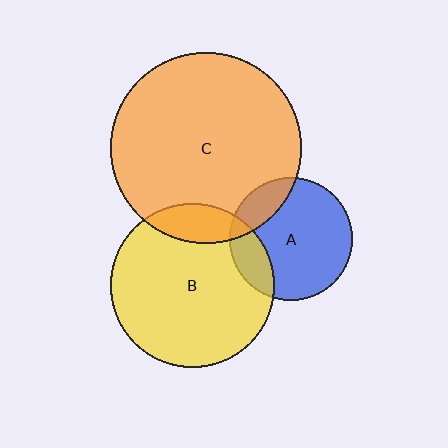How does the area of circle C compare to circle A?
Approximately 2.4 times.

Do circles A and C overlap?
Yes.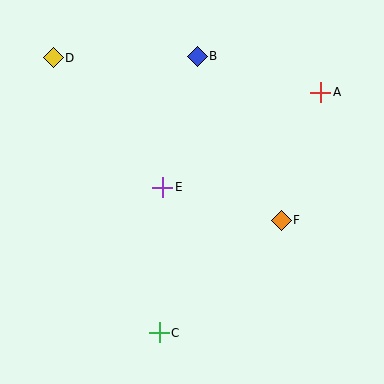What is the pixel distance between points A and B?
The distance between A and B is 128 pixels.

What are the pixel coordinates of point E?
Point E is at (163, 187).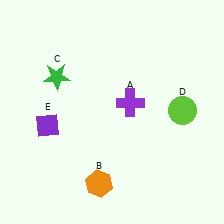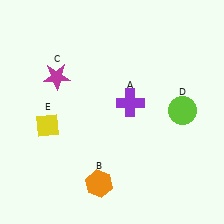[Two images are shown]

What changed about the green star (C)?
In Image 1, C is green. In Image 2, it changed to magenta.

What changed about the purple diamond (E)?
In Image 1, E is purple. In Image 2, it changed to yellow.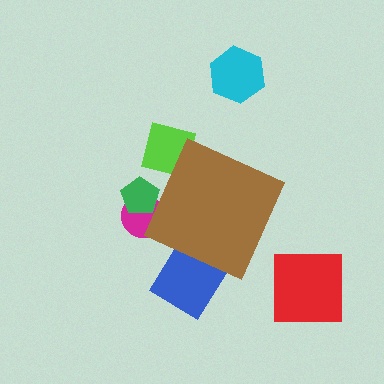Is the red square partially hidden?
No, the red square is fully visible.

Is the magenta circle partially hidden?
Yes, the magenta circle is partially hidden behind the brown diamond.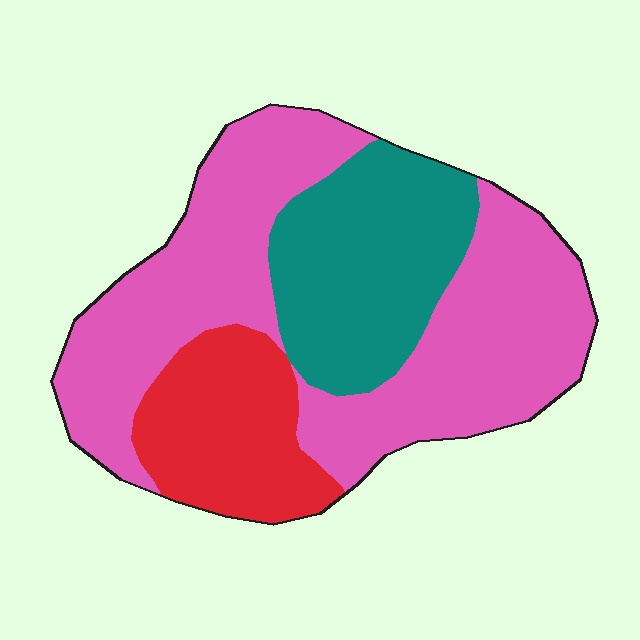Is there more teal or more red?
Teal.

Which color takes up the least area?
Red, at roughly 20%.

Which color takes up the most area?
Pink, at roughly 55%.